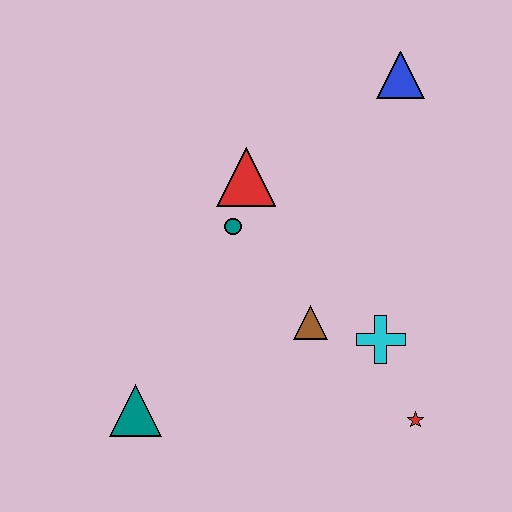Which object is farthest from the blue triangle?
The teal triangle is farthest from the blue triangle.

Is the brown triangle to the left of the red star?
Yes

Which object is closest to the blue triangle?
The red triangle is closest to the blue triangle.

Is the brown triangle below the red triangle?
Yes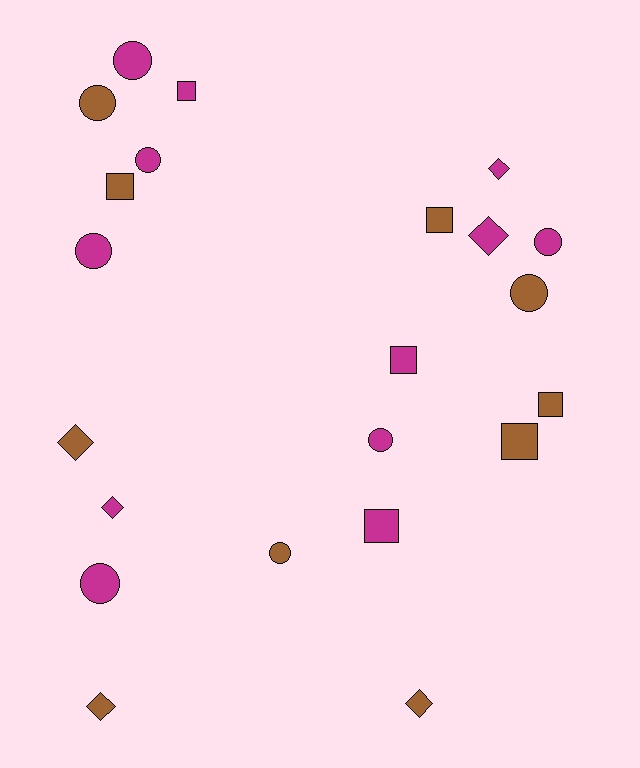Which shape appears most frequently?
Circle, with 9 objects.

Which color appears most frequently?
Magenta, with 12 objects.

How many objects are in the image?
There are 22 objects.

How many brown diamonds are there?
There are 3 brown diamonds.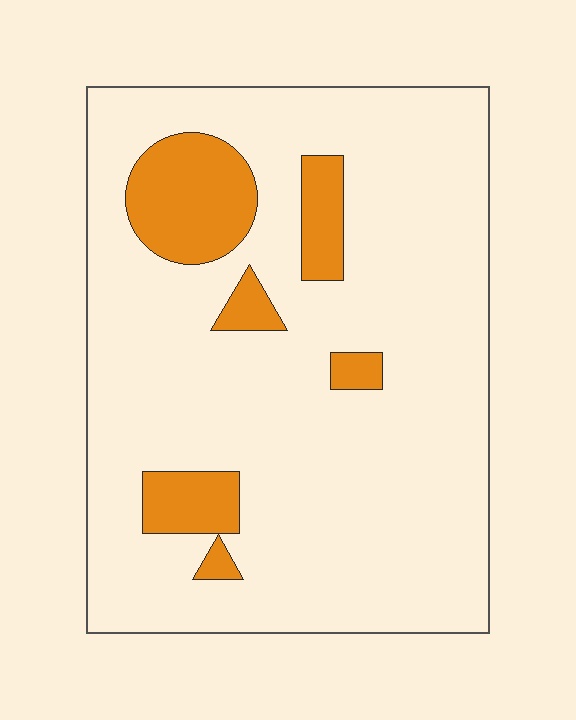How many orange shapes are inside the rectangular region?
6.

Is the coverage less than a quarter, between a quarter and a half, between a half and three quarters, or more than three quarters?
Less than a quarter.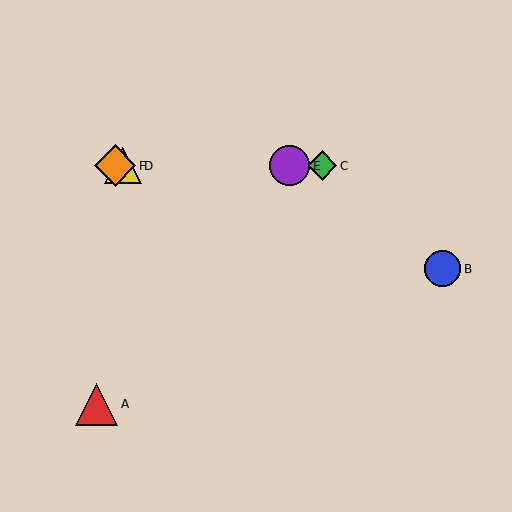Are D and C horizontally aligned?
Yes, both are at y≈166.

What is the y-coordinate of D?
Object D is at y≈166.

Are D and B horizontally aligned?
No, D is at y≈166 and B is at y≈269.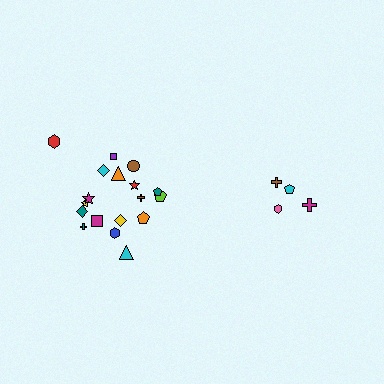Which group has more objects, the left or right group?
The left group.